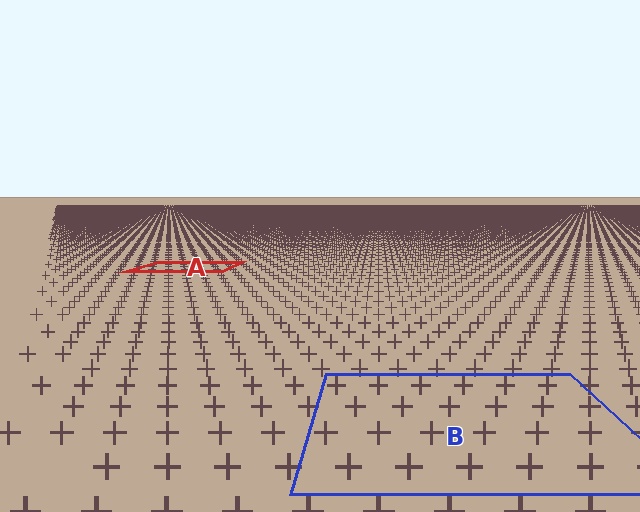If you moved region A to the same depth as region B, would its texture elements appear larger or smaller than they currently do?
They would appear larger. At a closer depth, the same texture elements are projected at a bigger on-screen size.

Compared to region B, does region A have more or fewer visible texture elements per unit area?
Region A has more texture elements per unit area — they are packed more densely because it is farther away.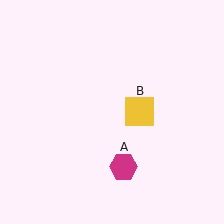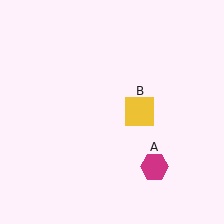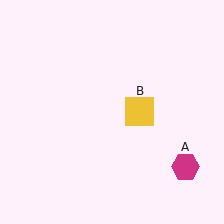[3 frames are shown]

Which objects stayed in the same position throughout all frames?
Yellow square (object B) remained stationary.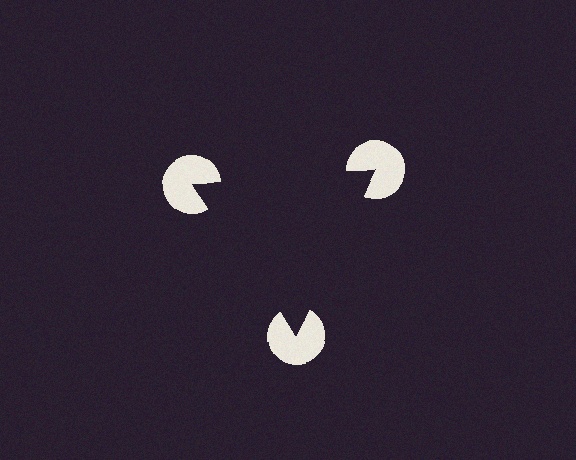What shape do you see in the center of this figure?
An illusory triangle — its edges are inferred from the aligned wedge cuts in the pac-man discs, not physically drawn.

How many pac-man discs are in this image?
There are 3 — one at each vertex of the illusory triangle.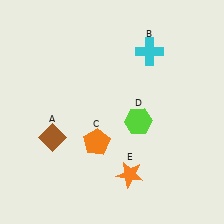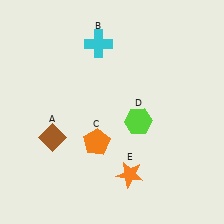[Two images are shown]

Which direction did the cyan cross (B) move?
The cyan cross (B) moved left.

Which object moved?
The cyan cross (B) moved left.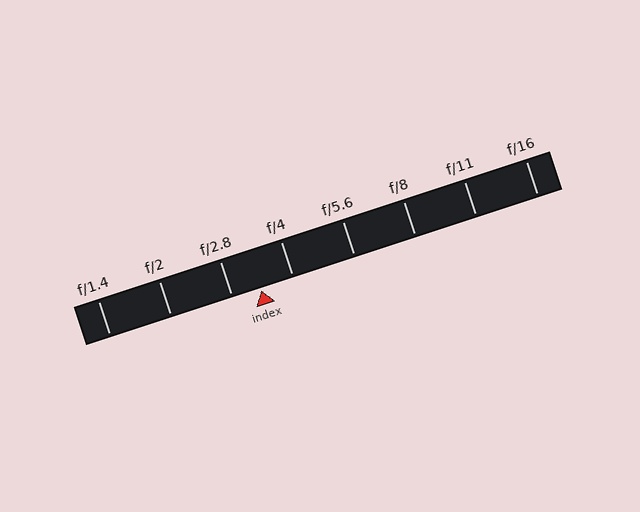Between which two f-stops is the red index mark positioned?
The index mark is between f/2.8 and f/4.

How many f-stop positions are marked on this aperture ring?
There are 8 f-stop positions marked.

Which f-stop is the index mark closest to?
The index mark is closest to f/2.8.